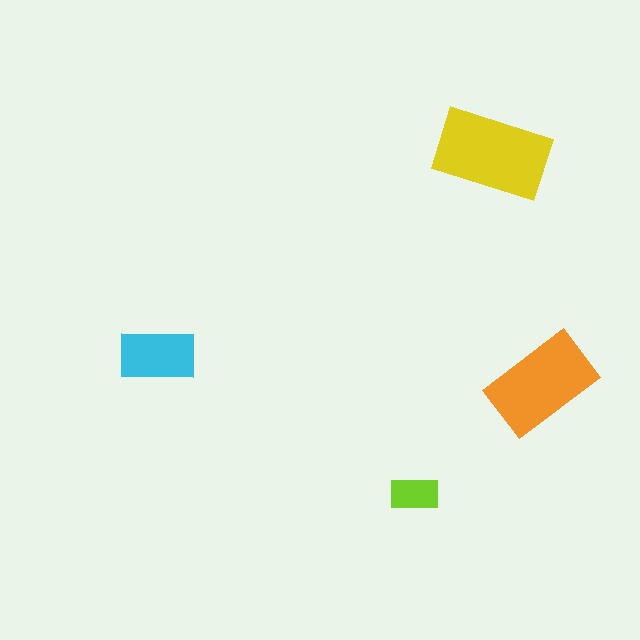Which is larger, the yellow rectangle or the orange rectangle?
The yellow one.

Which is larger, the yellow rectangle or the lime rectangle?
The yellow one.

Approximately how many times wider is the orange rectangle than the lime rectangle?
About 2 times wider.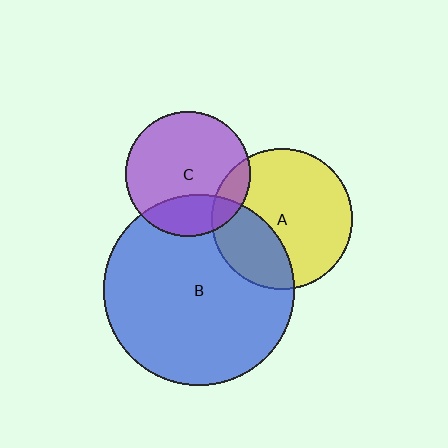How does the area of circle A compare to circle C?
Approximately 1.3 times.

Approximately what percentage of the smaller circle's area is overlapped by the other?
Approximately 25%.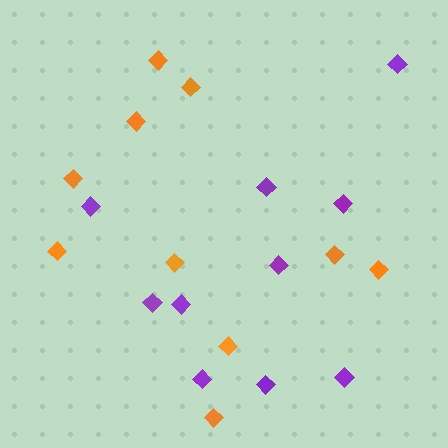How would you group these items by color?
There are 2 groups: one group of purple diamonds (10) and one group of orange diamonds (10).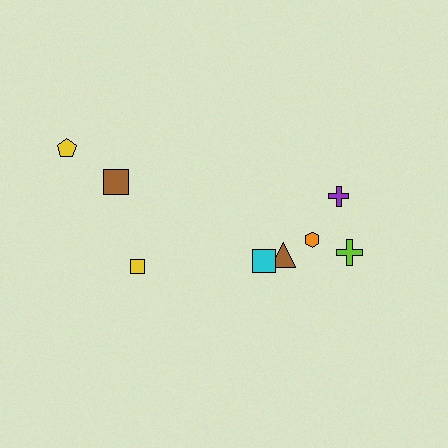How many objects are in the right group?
There are 5 objects.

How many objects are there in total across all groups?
There are 8 objects.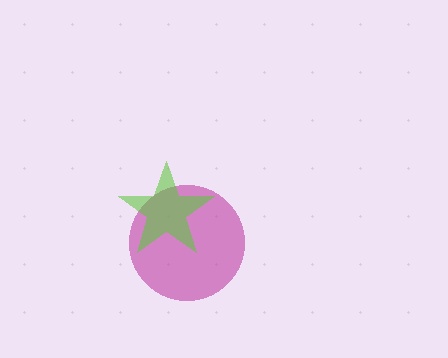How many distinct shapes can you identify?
There are 2 distinct shapes: a magenta circle, a lime star.